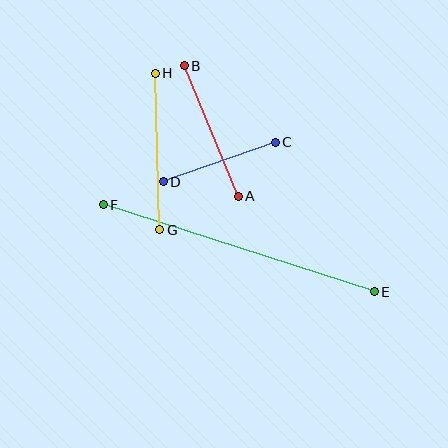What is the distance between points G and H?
The distance is approximately 157 pixels.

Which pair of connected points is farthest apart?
Points E and F are farthest apart.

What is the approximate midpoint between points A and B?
The midpoint is at approximately (211, 131) pixels.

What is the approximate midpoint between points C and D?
The midpoint is at approximately (219, 162) pixels.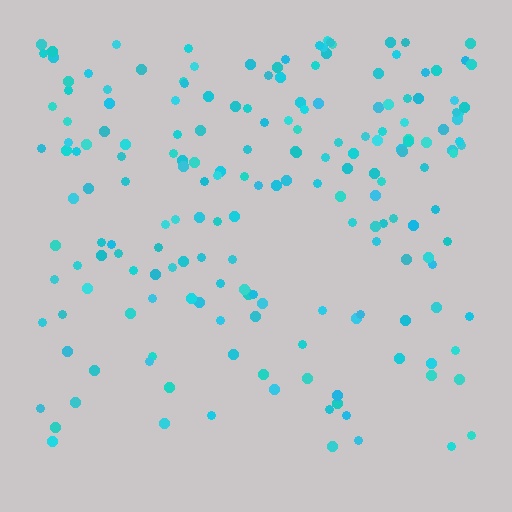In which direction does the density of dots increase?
From bottom to top, with the top side densest.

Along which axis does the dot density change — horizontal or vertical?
Vertical.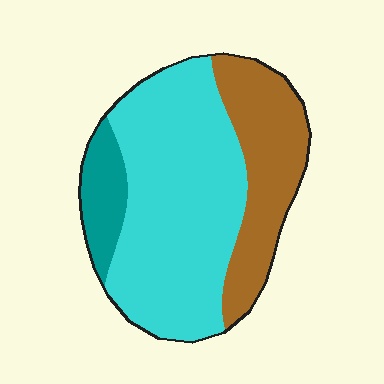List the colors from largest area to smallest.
From largest to smallest: cyan, brown, teal.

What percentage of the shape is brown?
Brown takes up about one quarter (1/4) of the shape.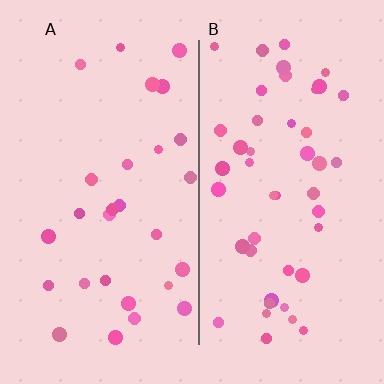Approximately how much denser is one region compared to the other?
Approximately 1.7× — region B over region A.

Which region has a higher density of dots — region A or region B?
B (the right).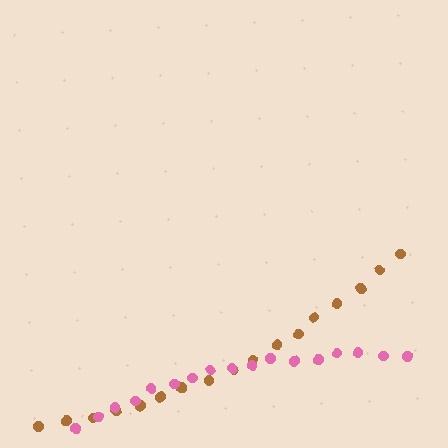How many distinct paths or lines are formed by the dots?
There are 2 distinct paths.